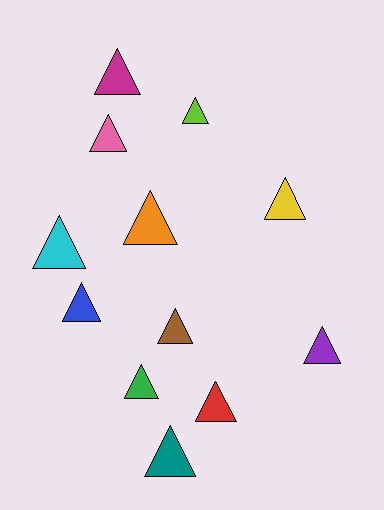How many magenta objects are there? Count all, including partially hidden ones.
There is 1 magenta object.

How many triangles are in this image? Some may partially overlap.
There are 12 triangles.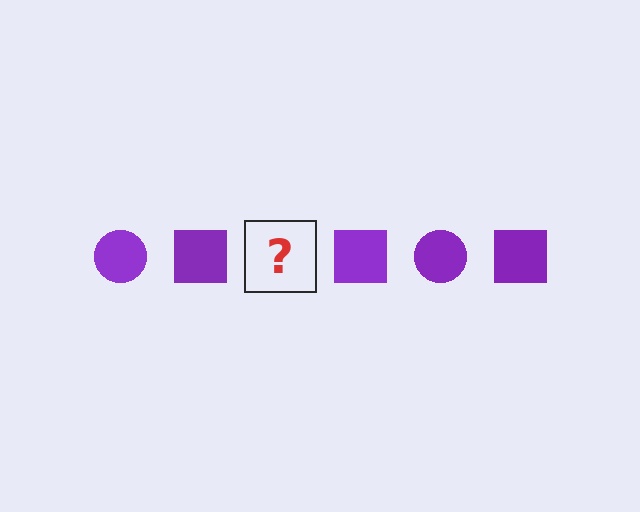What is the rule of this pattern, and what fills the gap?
The rule is that the pattern cycles through circle, square shapes in purple. The gap should be filled with a purple circle.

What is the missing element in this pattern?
The missing element is a purple circle.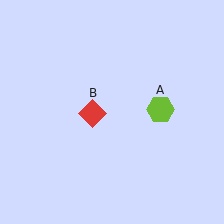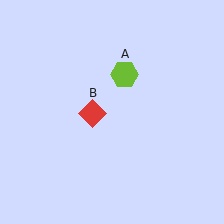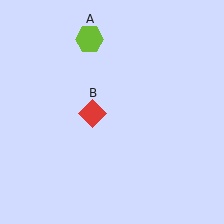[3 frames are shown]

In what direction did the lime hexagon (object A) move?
The lime hexagon (object A) moved up and to the left.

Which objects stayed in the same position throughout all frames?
Red diamond (object B) remained stationary.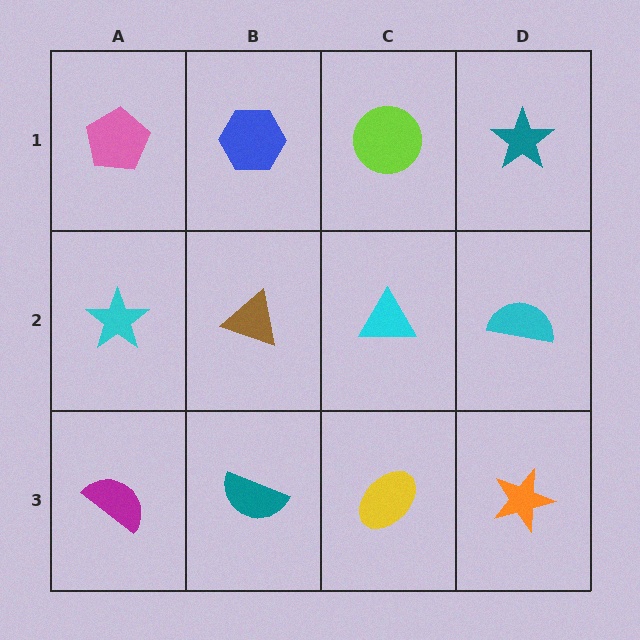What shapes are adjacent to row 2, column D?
A teal star (row 1, column D), an orange star (row 3, column D), a cyan triangle (row 2, column C).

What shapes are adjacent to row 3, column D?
A cyan semicircle (row 2, column D), a yellow ellipse (row 3, column C).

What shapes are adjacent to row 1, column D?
A cyan semicircle (row 2, column D), a lime circle (row 1, column C).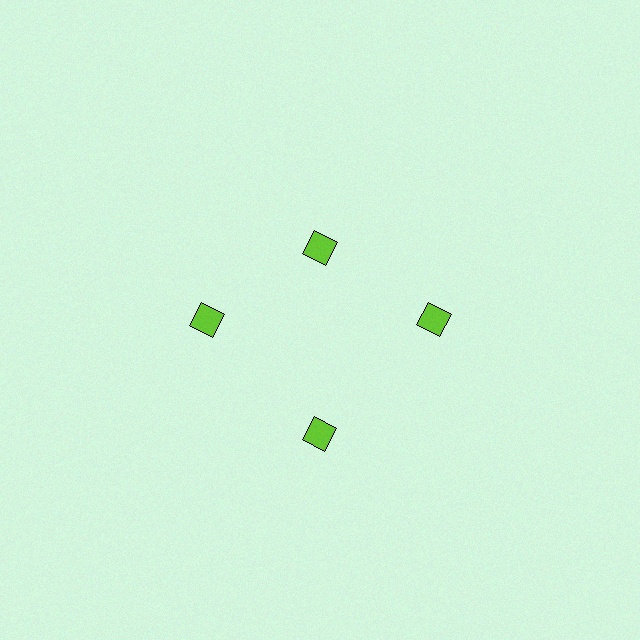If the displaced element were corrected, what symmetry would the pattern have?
It would have 4-fold rotational symmetry — the pattern would map onto itself every 90 degrees.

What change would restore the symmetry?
The symmetry would be restored by moving it outward, back onto the ring so that all 4 diamonds sit at equal angles and equal distance from the center.